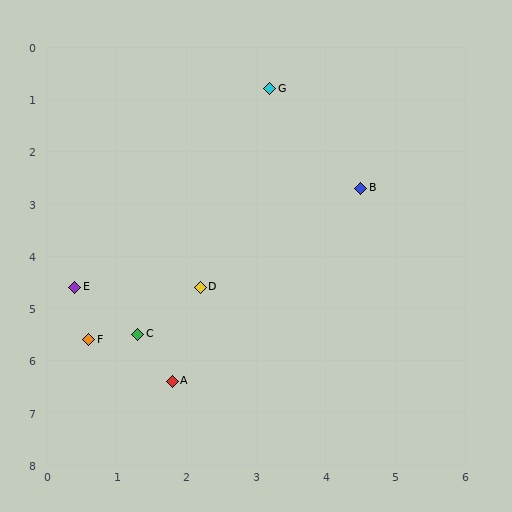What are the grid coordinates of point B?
Point B is at approximately (4.5, 2.7).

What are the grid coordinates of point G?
Point G is at approximately (3.2, 0.8).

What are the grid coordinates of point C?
Point C is at approximately (1.3, 5.5).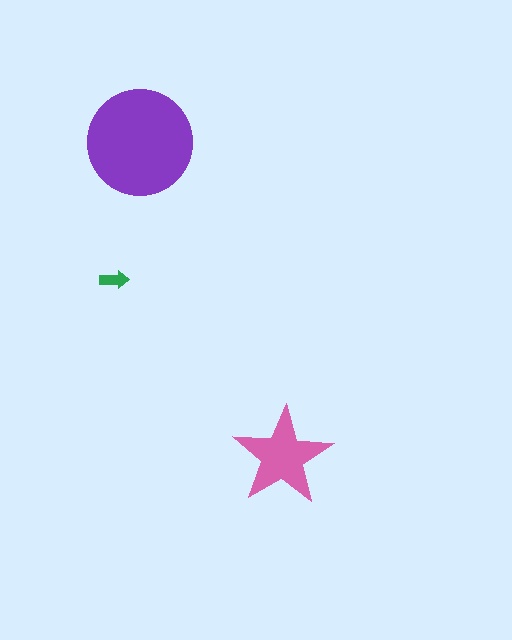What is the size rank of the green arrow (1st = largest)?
3rd.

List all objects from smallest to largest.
The green arrow, the pink star, the purple circle.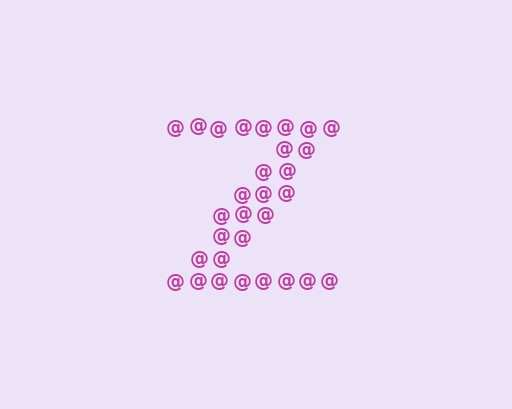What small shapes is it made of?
It is made of small at signs.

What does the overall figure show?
The overall figure shows the letter Z.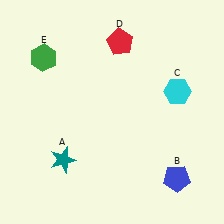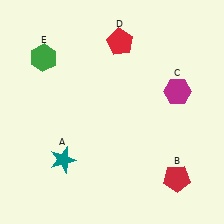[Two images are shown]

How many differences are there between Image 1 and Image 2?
There are 2 differences between the two images.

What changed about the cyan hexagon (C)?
In Image 1, C is cyan. In Image 2, it changed to magenta.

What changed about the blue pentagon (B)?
In Image 1, B is blue. In Image 2, it changed to red.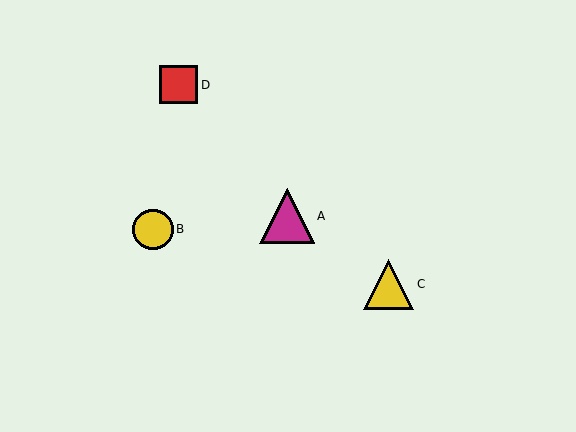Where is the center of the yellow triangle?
The center of the yellow triangle is at (388, 285).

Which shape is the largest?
The magenta triangle (labeled A) is the largest.